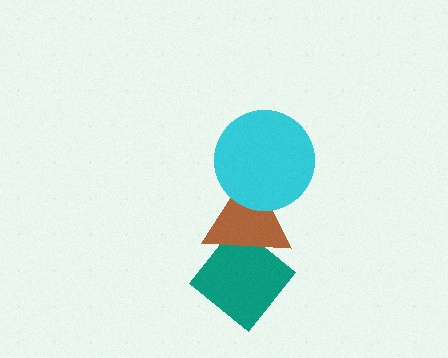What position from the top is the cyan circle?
The cyan circle is 1st from the top.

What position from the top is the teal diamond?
The teal diamond is 3rd from the top.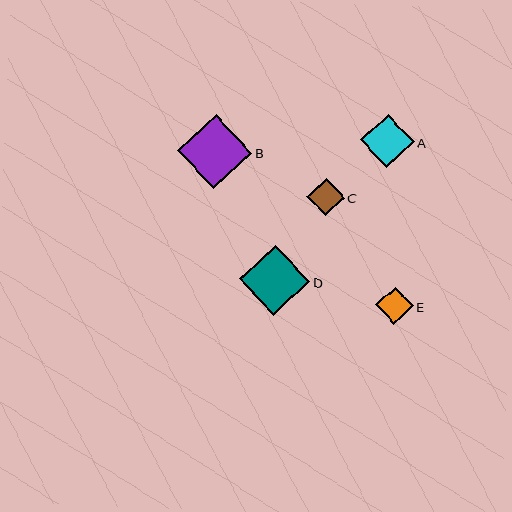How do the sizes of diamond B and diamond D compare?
Diamond B and diamond D are approximately the same size.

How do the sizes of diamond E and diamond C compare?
Diamond E and diamond C are approximately the same size.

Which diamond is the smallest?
Diamond C is the smallest with a size of approximately 37 pixels.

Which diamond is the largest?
Diamond B is the largest with a size of approximately 74 pixels.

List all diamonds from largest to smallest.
From largest to smallest: B, D, A, E, C.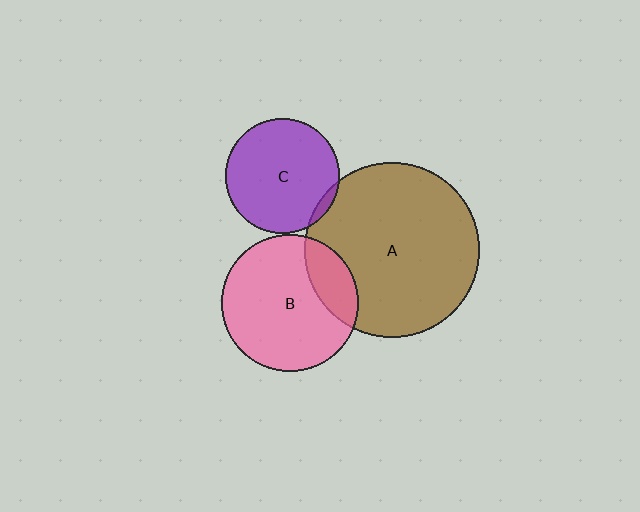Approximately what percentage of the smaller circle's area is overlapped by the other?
Approximately 5%.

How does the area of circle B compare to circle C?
Approximately 1.4 times.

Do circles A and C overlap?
Yes.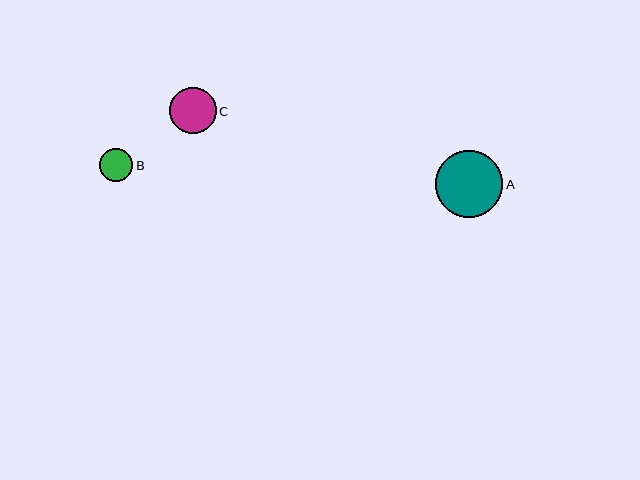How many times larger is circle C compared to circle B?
Circle C is approximately 1.4 times the size of circle B.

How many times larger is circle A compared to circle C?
Circle A is approximately 1.5 times the size of circle C.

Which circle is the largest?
Circle A is the largest with a size of approximately 67 pixels.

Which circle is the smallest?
Circle B is the smallest with a size of approximately 33 pixels.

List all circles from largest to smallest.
From largest to smallest: A, C, B.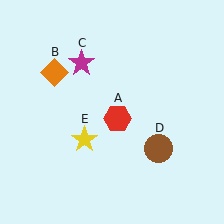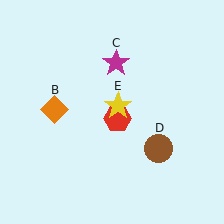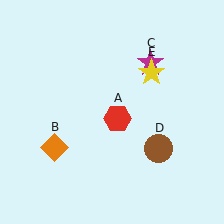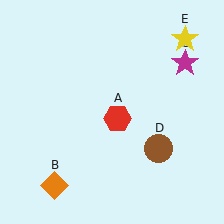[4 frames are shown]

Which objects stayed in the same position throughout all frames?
Red hexagon (object A) and brown circle (object D) remained stationary.